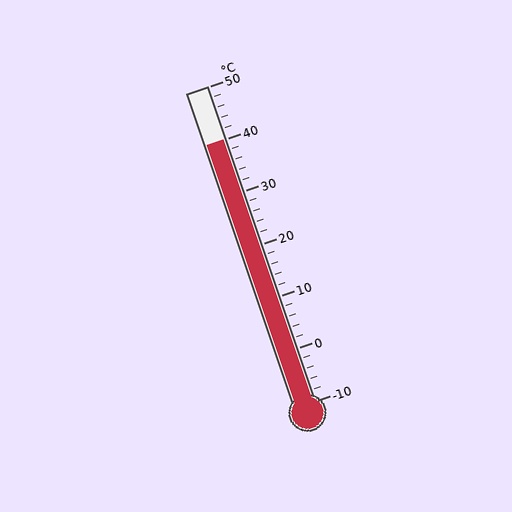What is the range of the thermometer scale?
The thermometer scale ranges from -10°C to 50°C.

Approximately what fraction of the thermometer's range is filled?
The thermometer is filled to approximately 85% of its range.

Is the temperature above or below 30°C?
The temperature is above 30°C.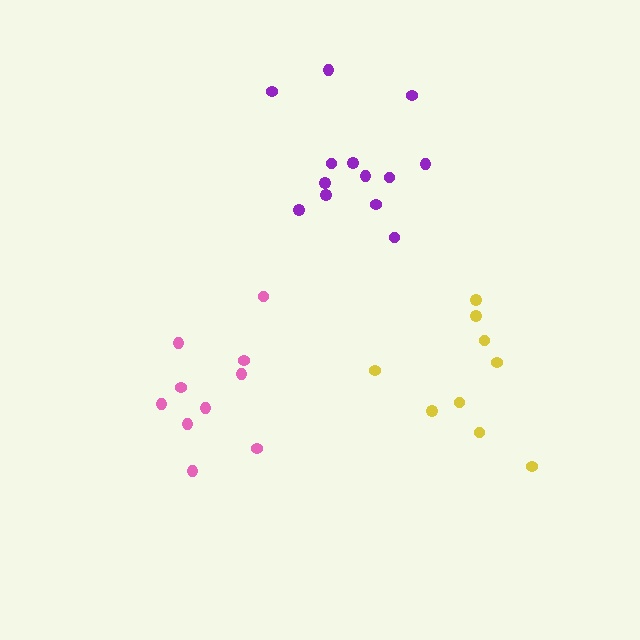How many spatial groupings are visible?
There are 3 spatial groupings.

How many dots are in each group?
Group 1: 9 dots, Group 2: 10 dots, Group 3: 13 dots (32 total).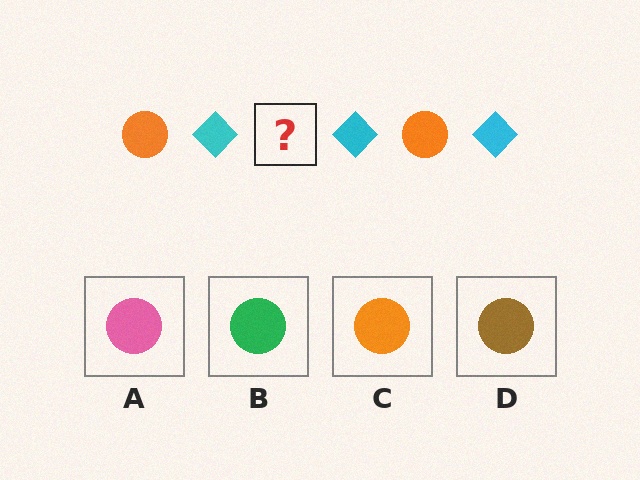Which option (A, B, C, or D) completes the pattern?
C.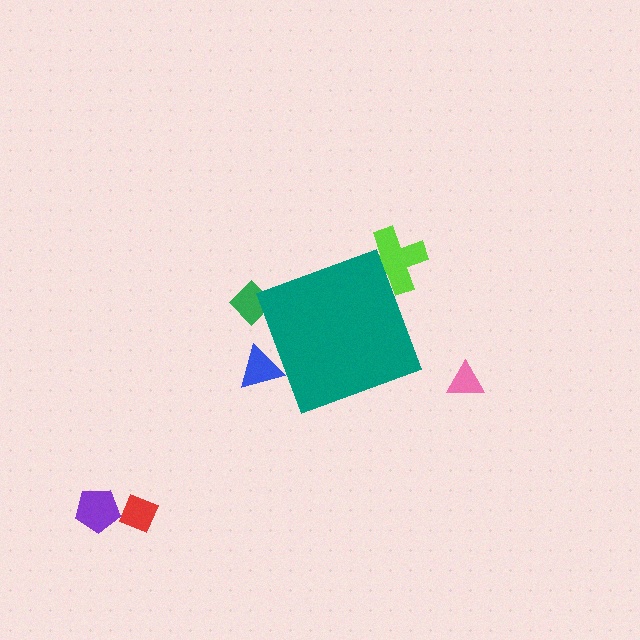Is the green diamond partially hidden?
Yes, the green diamond is partially hidden behind the teal diamond.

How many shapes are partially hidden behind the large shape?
3 shapes are partially hidden.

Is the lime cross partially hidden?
Yes, the lime cross is partially hidden behind the teal diamond.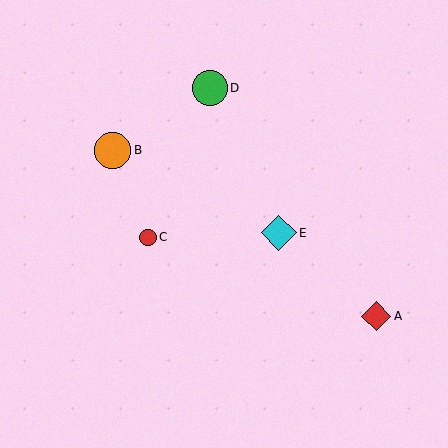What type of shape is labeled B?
Shape B is an orange circle.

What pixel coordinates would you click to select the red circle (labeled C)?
Click at (148, 237) to select the red circle C.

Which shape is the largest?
The orange circle (labeled B) is the largest.